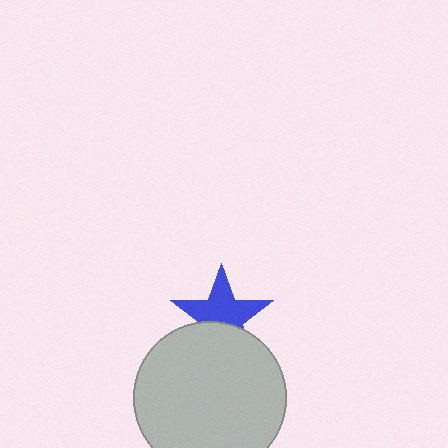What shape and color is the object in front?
The object in front is a light gray circle.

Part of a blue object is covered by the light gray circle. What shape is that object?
It is a star.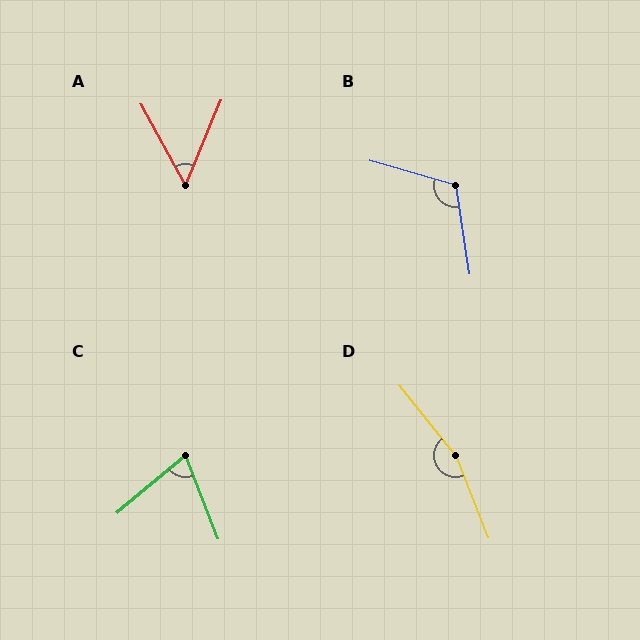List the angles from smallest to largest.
A (51°), C (71°), B (115°), D (163°).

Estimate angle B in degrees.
Approximately 115 degrees.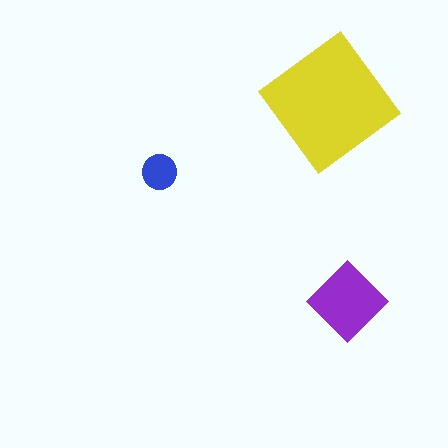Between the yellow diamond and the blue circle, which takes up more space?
The yellow diamond.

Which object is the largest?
The yellow diamond.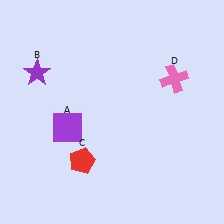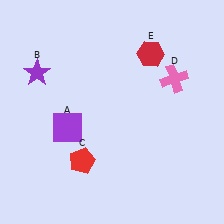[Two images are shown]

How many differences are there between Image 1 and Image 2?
There is 1 difference between the two images.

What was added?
A red hexagon (E) was added in Image 2.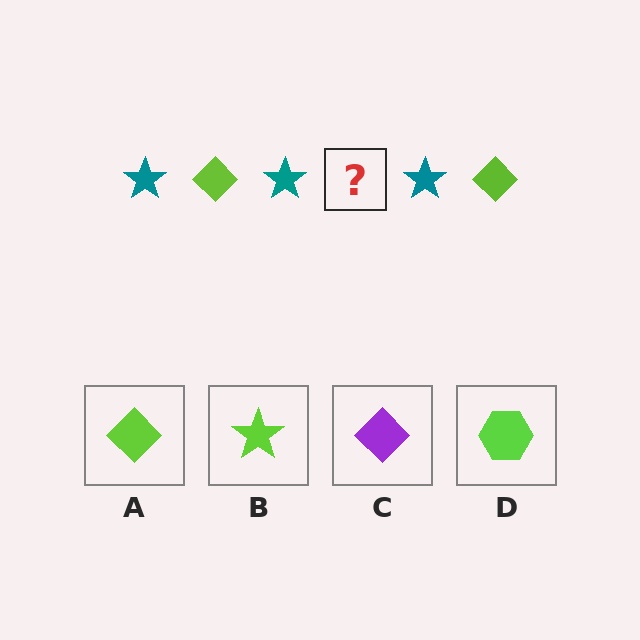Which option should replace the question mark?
Option A.